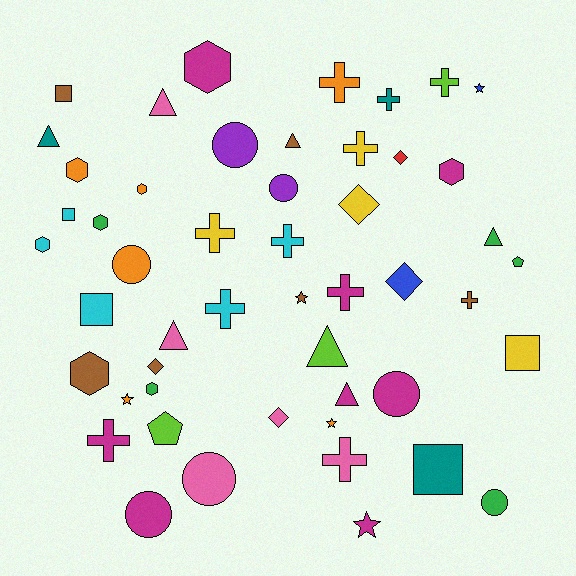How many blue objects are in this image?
There are 2 blue objects.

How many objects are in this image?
There are 50 objects.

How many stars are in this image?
There are 5 stars.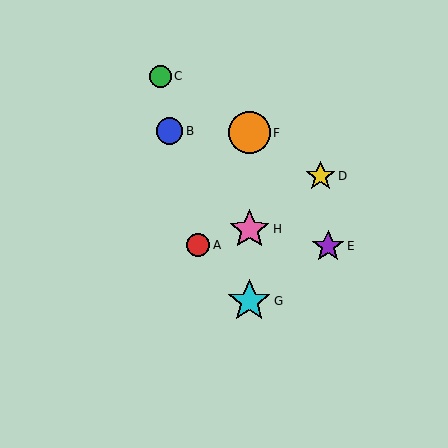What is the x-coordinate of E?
Object E is at x≈328.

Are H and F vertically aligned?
Yes, both are at x≈249.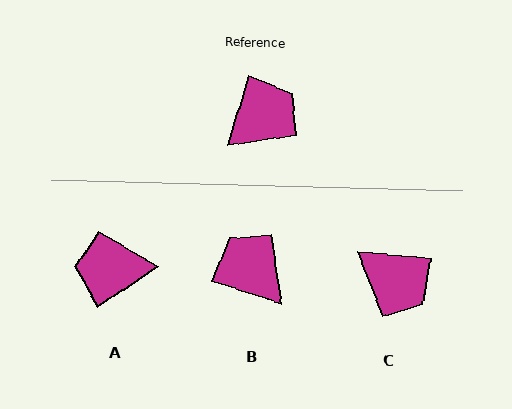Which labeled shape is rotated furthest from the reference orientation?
A, about 141 degrees away.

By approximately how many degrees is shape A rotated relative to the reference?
Approximately 141 degrees counter-clockwise.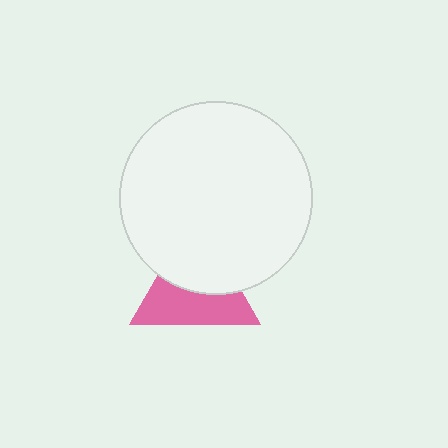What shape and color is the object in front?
The object in front is a white circle.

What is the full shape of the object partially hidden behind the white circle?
The partially hidden object is a pink triangle.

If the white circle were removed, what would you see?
You would see the complete pink triangle.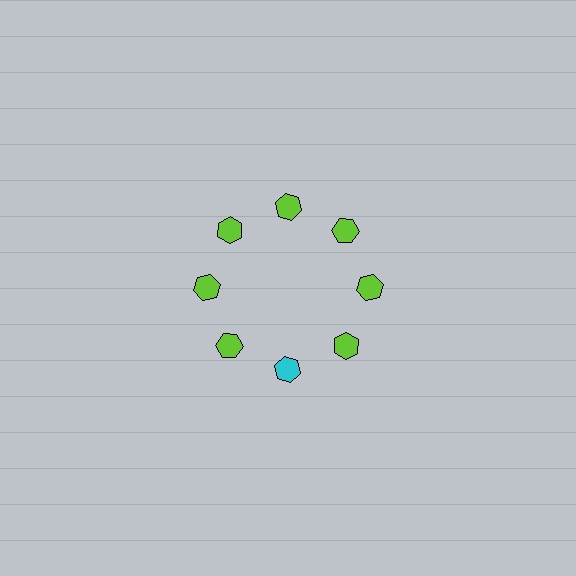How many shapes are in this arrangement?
There are 8 shapes arranged in a ring pattern.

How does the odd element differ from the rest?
It has a different color: cyan instead of lime.